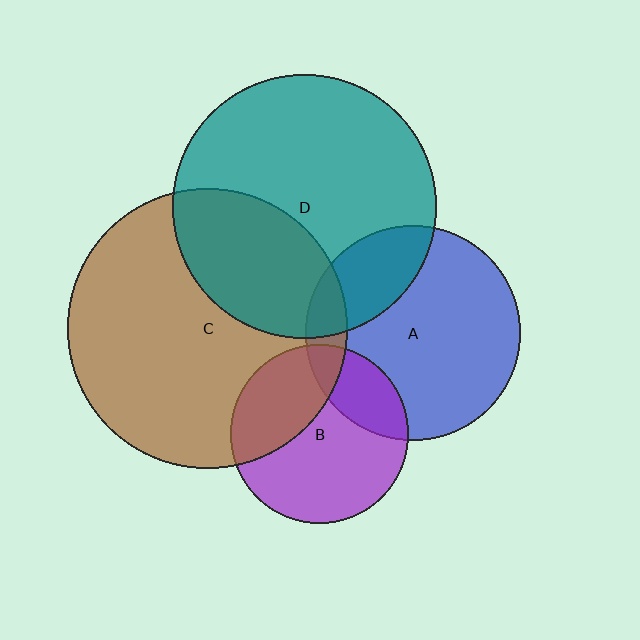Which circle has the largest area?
Circle C (brown).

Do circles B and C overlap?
Yes.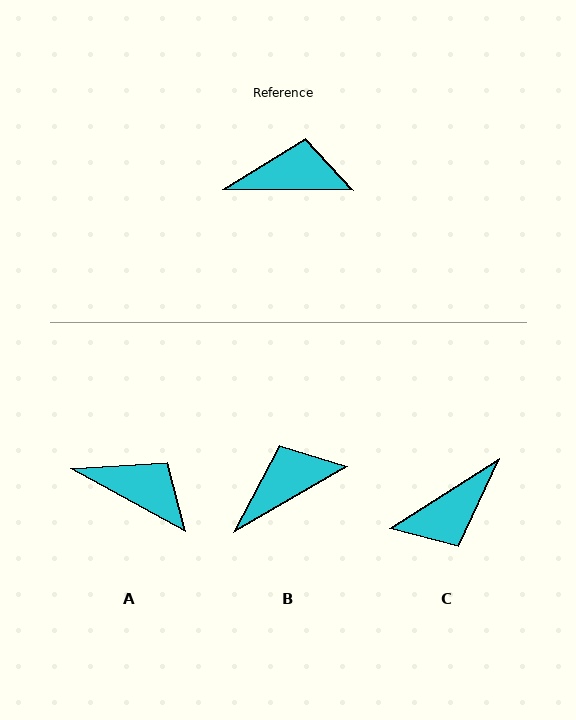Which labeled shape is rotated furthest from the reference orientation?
C, about 147 degrees away.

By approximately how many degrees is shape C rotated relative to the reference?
Approximately 147 degrees clockwise.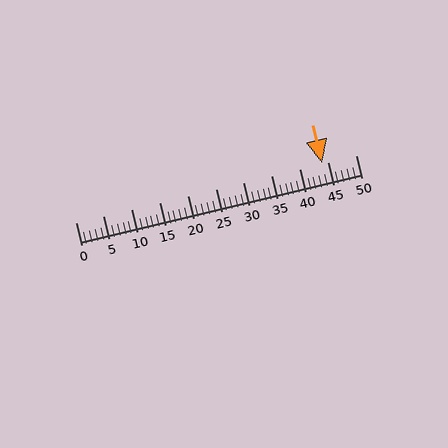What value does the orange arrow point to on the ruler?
The orange arrow points to approximately 44.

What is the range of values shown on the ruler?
The ruler shows values from 0 to 50.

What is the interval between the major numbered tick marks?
The major tick marks are spaced 5 units apart.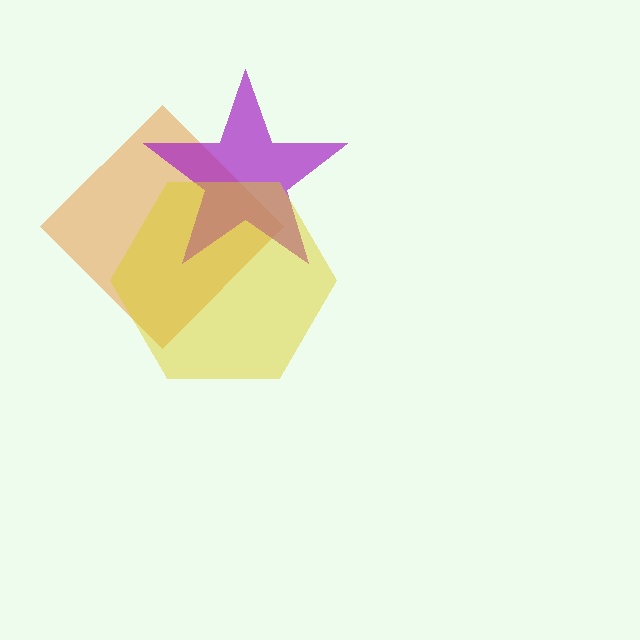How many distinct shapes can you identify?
There are 3 distinct shapes: an orange diamond, a purple star, a yellow hexagon.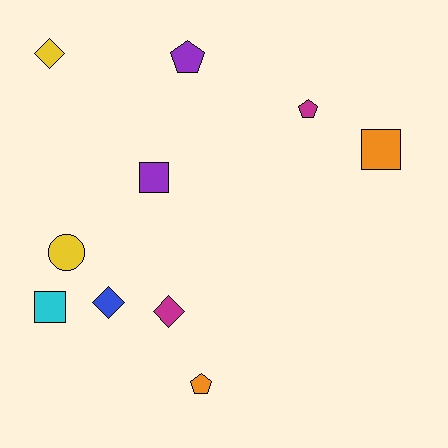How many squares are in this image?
There are 3 squares.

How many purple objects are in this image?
There are 2 purple objects.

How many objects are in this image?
There are 10 objects.